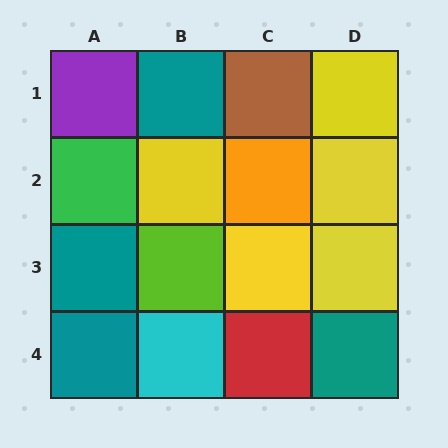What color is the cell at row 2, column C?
Orange.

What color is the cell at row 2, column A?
Green.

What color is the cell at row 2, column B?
Yellow.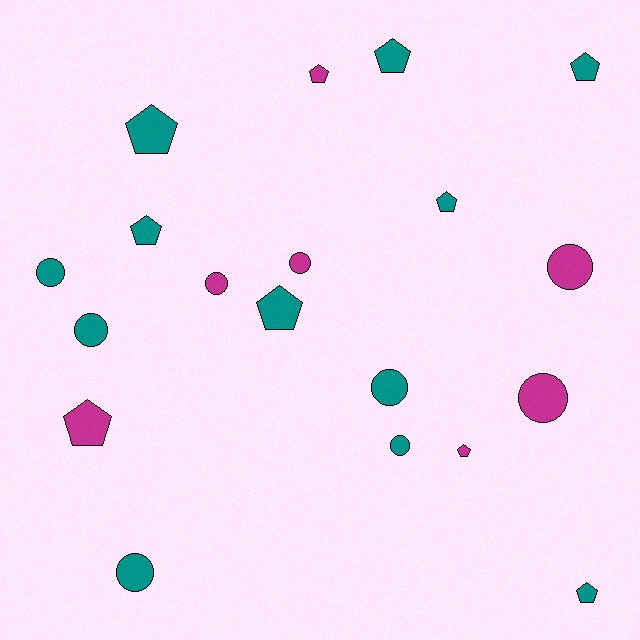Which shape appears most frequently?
Pentagon, with 10 objects.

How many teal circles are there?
There are 5 teal circles.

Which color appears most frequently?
Teal, with 12 objects.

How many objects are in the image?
There are 19 objects.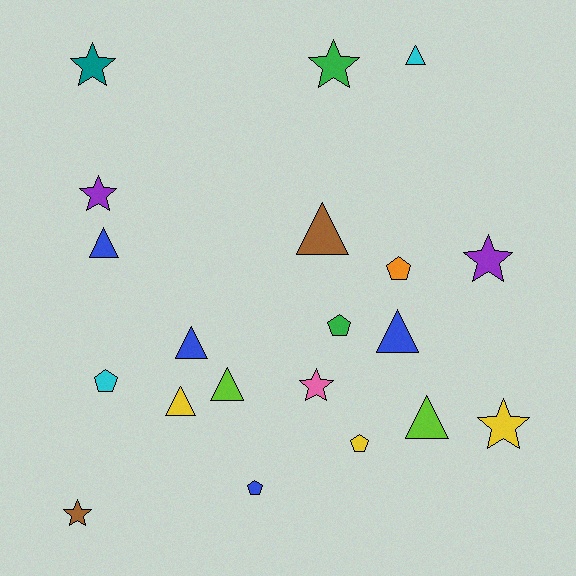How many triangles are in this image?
There are 8 triangles.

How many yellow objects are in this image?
There are 3 yellow objects.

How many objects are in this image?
There are 20 objects.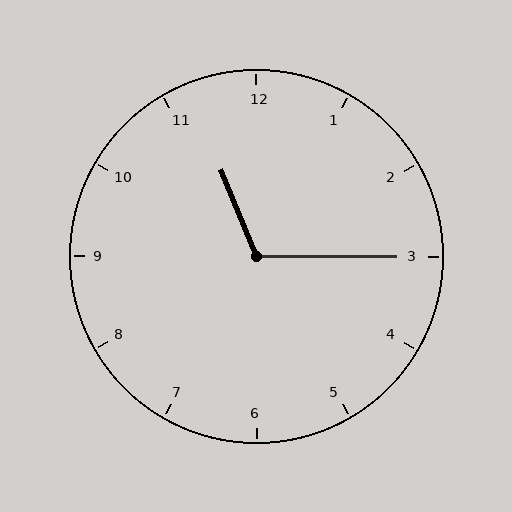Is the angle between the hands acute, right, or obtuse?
It is obtuse.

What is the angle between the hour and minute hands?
Approximately 112 degrees.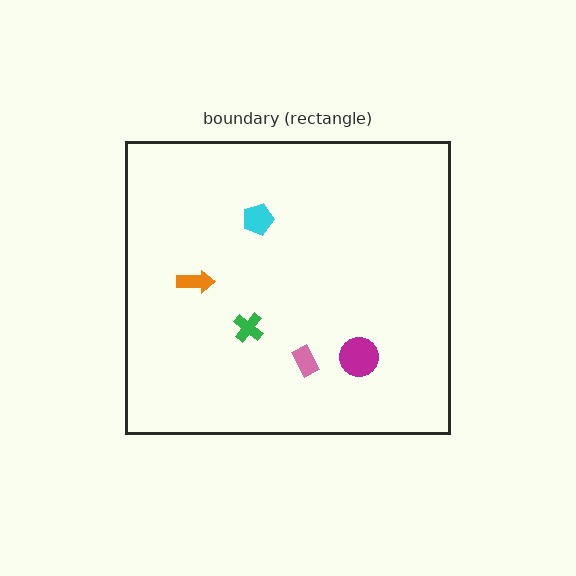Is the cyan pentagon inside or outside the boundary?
Inside.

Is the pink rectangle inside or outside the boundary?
Inside.